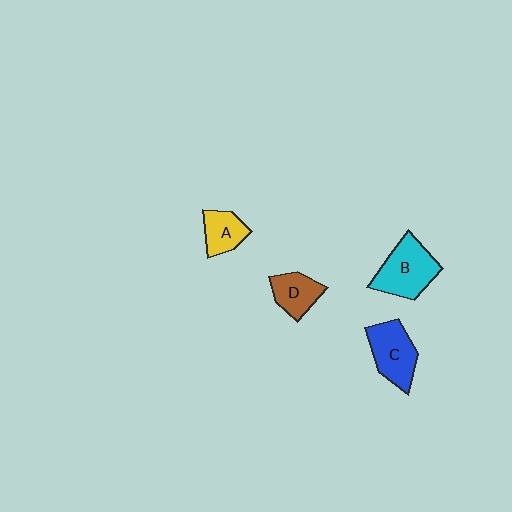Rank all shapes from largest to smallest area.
From largest to smallest: B (cyan), C (blue), D (brown), A (yellow).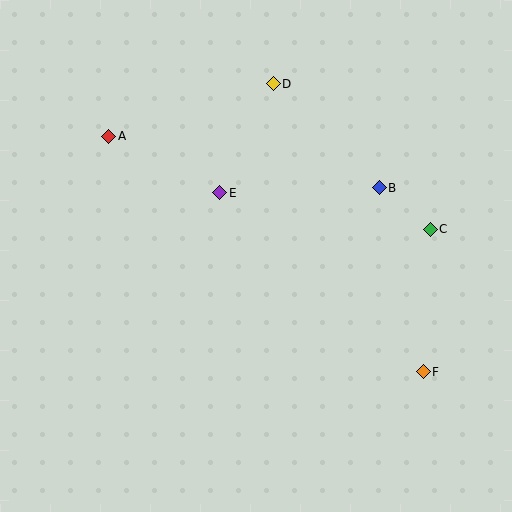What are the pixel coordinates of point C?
Point C is at (430, 229).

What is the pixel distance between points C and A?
The distance between C and A is 334 pixels.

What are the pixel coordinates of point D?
Point D is at (273, 84).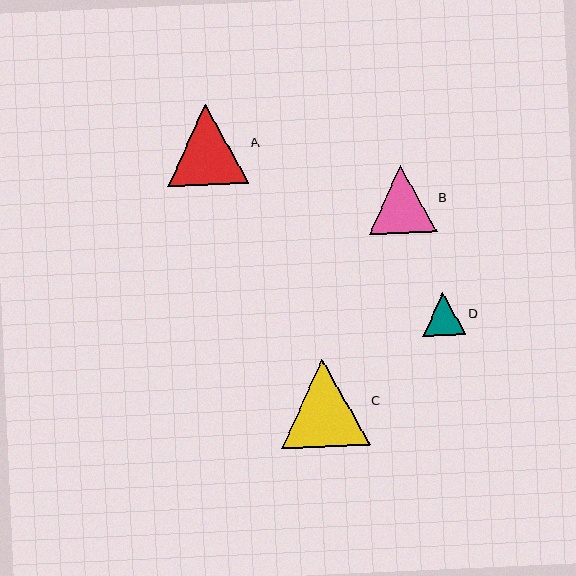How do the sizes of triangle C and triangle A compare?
Triangle C and triangle A are approximately the same size.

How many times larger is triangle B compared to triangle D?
Triangle B is approximately 1.6 times the size of triangle D.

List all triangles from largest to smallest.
From largest to smallest: C, A, B, D.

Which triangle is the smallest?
Triangle D is the smallest with a size of approximately 43 pixels.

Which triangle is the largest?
Triangle C is the largest with a size of approximately 88 pixels.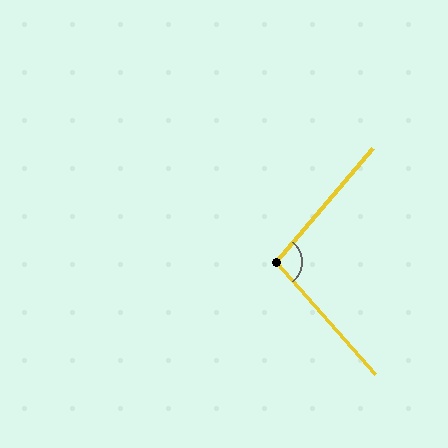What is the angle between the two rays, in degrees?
Approximately 98 degrees.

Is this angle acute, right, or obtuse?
It is obtuse.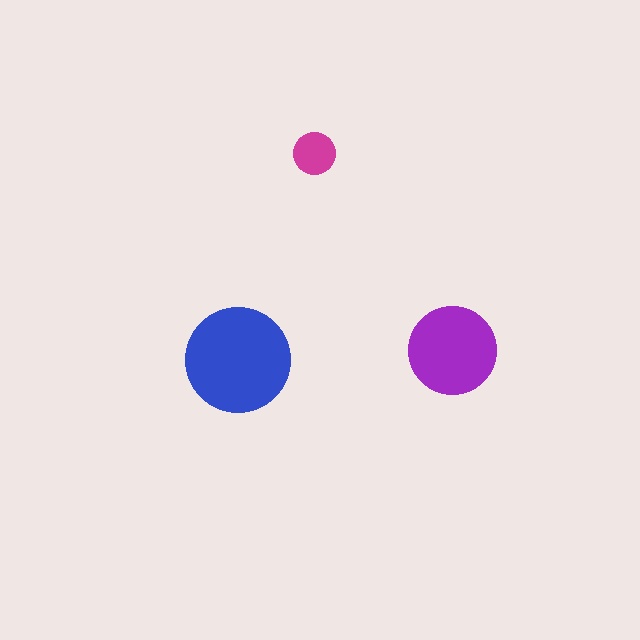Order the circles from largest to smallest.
the blue one, the purple one, the magenta one.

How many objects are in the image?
There are 3 objects in the image.